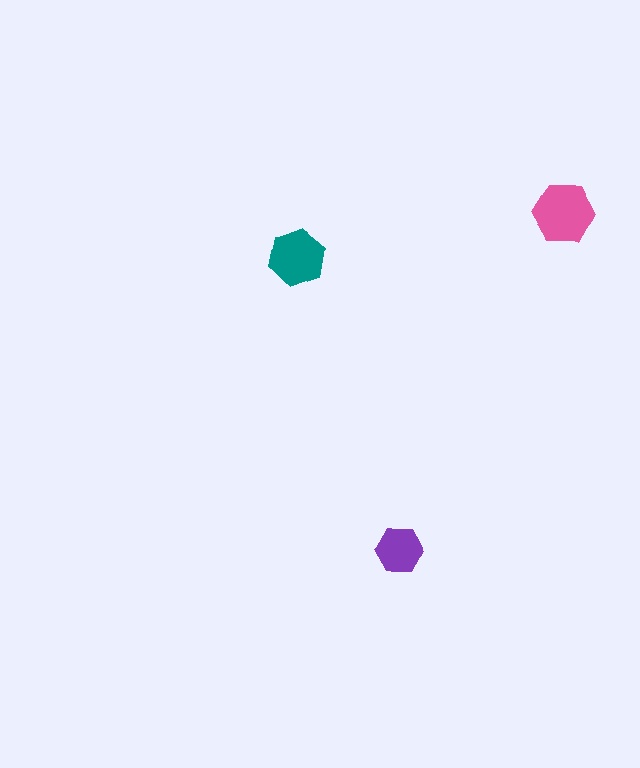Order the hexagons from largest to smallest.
the pink one, the teal one, the purple one.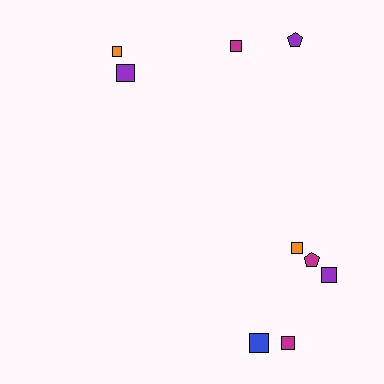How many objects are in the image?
There are 9 objects.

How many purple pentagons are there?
There is 1 purple pentagon.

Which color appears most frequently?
Purple, with 3 objects.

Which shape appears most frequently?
Square, with 7 objects.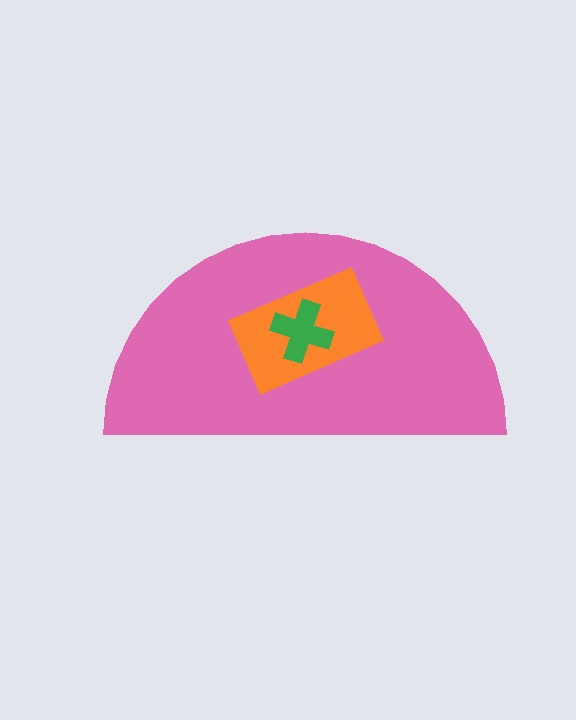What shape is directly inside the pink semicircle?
The orange rectangle.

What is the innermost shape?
The green cross.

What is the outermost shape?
The pink semicircle.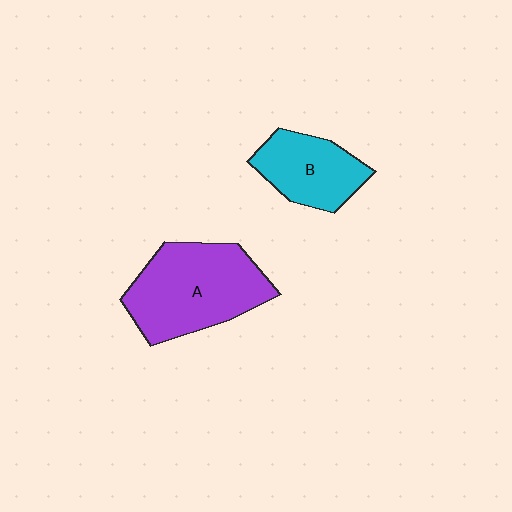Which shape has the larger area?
Shape A (purple).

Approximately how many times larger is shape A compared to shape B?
Approximately 1.6 times.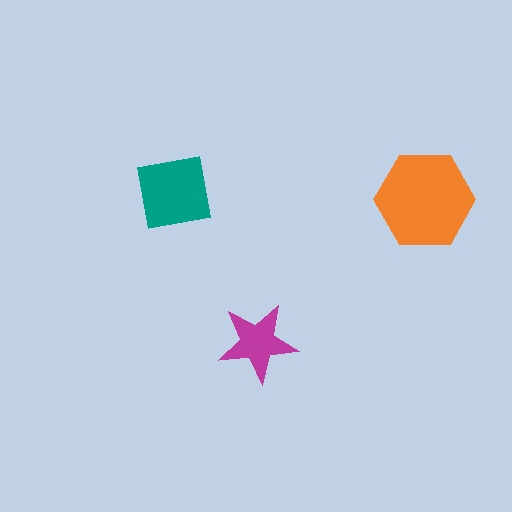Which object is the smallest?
The magenta star.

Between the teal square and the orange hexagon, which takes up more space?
The orange hexagon.